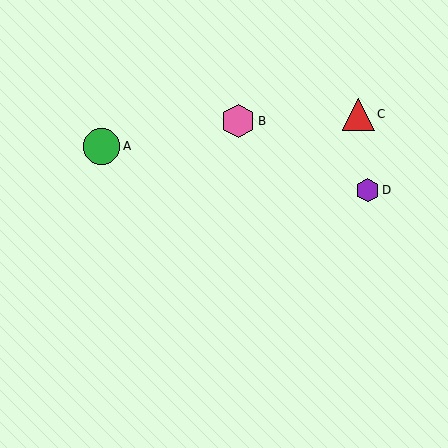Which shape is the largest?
The green circle (labeled A) is the largest.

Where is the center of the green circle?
The center of the green circle is at (102, 146).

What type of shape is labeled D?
Shape D is a purple hexagon.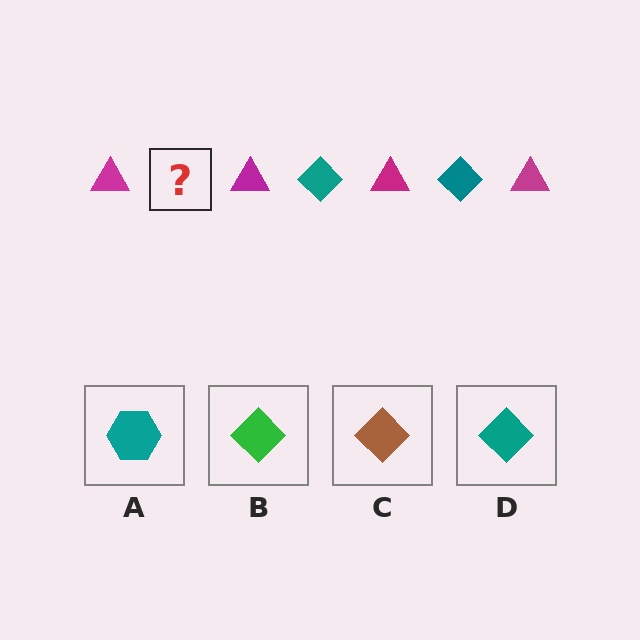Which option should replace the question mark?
Option D.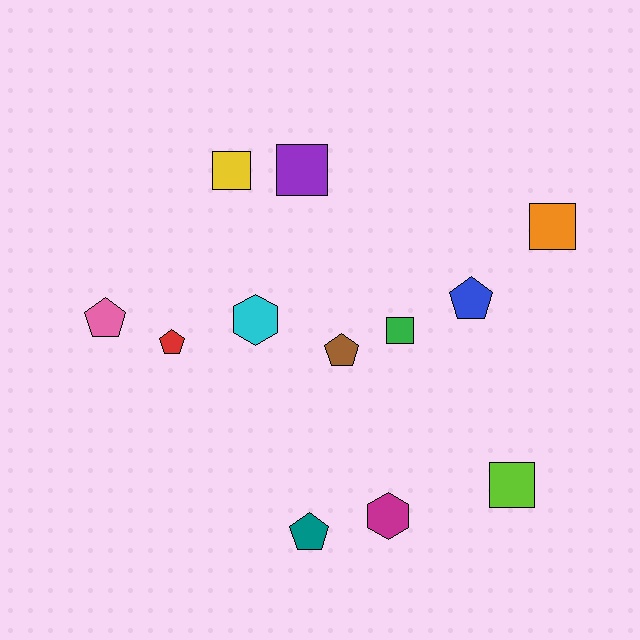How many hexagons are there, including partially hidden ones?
There are 2 hexagons.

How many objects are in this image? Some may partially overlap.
There are 12 objects.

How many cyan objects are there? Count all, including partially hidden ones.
There is 1 cyan object.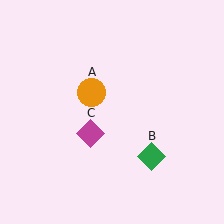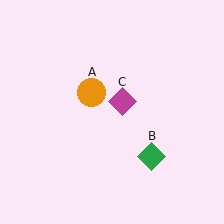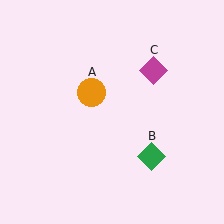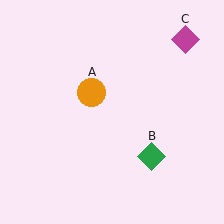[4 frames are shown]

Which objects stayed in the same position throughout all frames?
Orange circle (object A) and green diamond (object B) remained stationary.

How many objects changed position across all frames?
1 object changed position: magenta diamond (object C).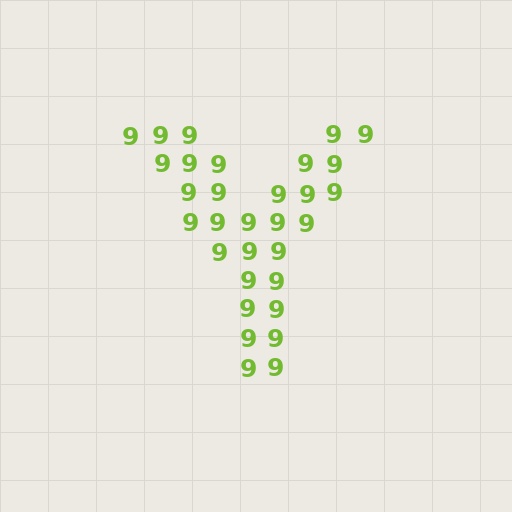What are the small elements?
The small elements are digit 9's.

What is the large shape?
The large shape is the letter Y.